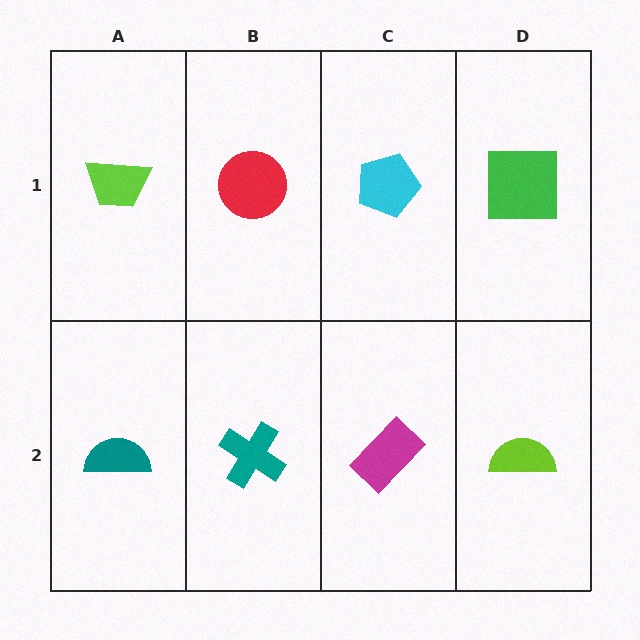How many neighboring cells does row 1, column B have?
3.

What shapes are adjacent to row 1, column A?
A teal semicircle (row 2, column A), a red circle (row 1, column B).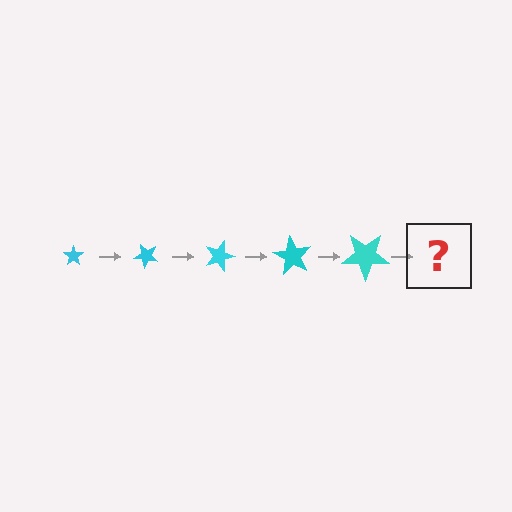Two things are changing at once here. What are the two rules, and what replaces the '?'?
The two rules are that the star grows larger each step and it rotates 45 degrees each step. The '?' should be a star, larger than the previous one and rotated 225 degrees from the start.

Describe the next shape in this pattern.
It should be a star, larger than the previous one and rotated 225 degrees from the start.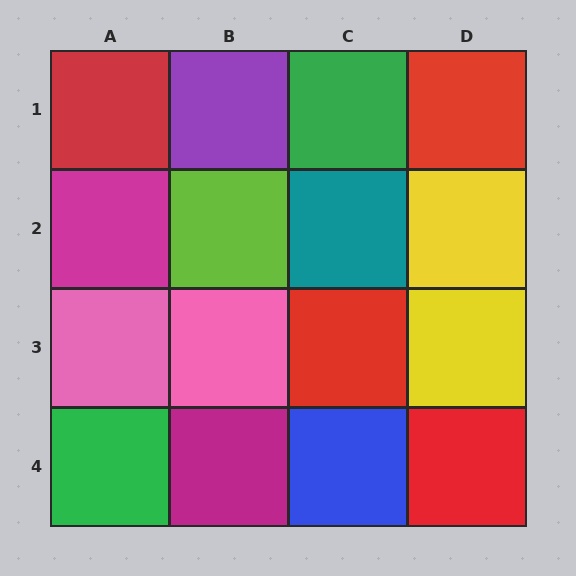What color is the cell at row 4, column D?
Red.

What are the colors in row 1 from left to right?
Red, purple, green, red.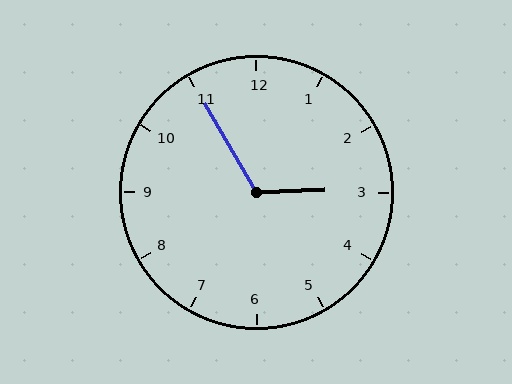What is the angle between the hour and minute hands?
Approximately 118 degrees.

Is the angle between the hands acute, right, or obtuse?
It is obtuse.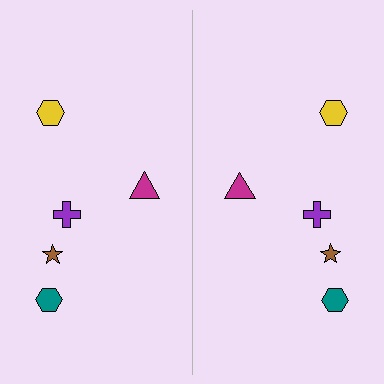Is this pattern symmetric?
Yes, this pattern has bilateral (reflection) symmetry.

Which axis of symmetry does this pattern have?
The pattern has a vertical axis of symmetry running through the center of the image.